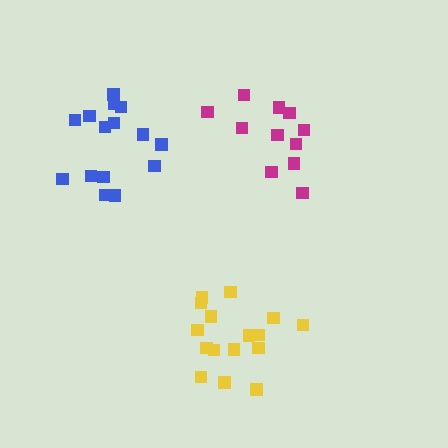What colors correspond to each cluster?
The clusters are colored: yellow, magenta, blue.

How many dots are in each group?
Group 1: 16 dots, Group 2: 11 dots, Group 3: 15 dots (42 total).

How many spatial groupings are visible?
There are 3 spatial groupings.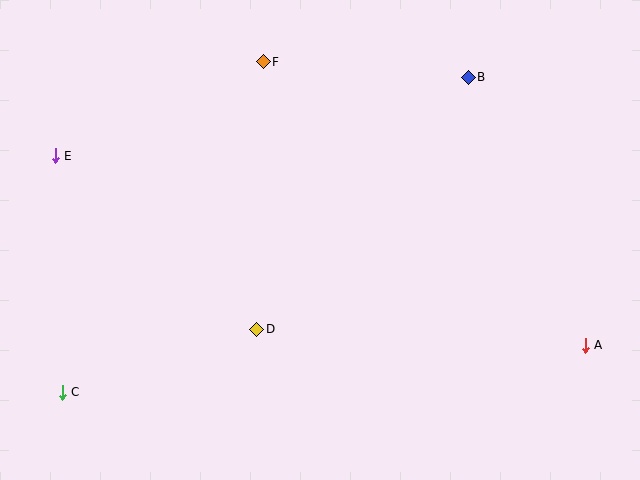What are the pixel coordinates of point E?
Point E is at (55, 156).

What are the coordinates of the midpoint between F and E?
The midpoint between F and E is at (159, 109).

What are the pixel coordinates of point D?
Point D is at (257, 329).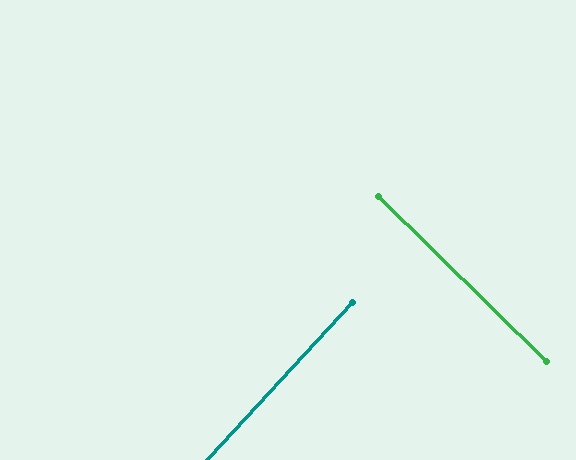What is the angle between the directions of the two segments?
Approximately 88 degrees.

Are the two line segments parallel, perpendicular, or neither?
Perpendicular — they meet at approximately 88°.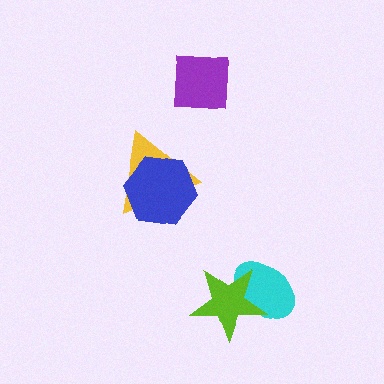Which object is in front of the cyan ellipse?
The lime star is in front of the cyan ellipse.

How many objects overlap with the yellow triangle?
1 object overlaps with the yellow triangle.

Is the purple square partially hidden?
No, no other shape covers it.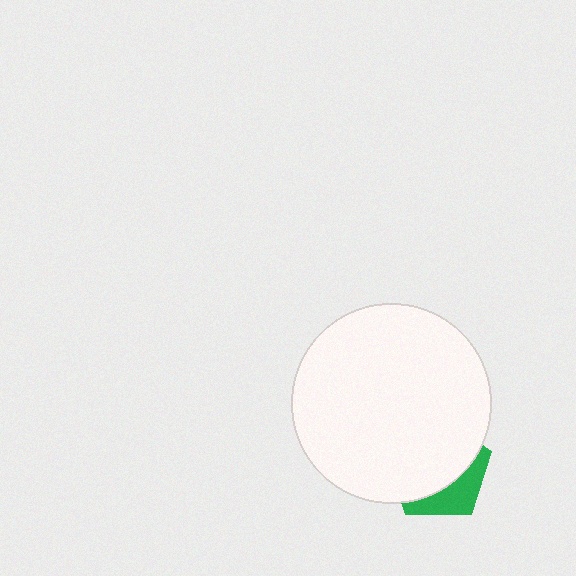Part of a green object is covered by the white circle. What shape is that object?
It is a pentagon.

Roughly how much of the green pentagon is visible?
A small part of it is visible (roughly 31%).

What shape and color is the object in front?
The object in front is a white circle.